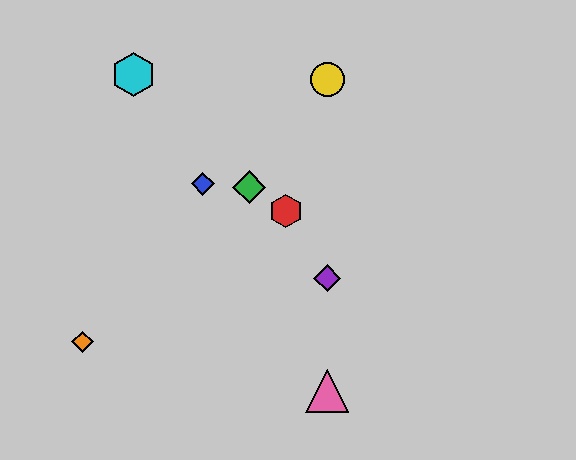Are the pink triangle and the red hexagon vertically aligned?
No, the pink triangle is at x≈327 and the red hexagon is at x≈286.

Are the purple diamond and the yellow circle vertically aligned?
Yes, both are at x≈327.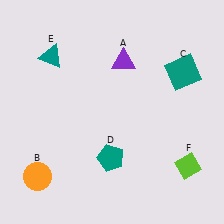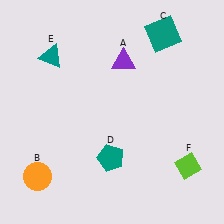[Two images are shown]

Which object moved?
The teal square (C) moved up.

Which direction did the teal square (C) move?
The teal square (C) moved up.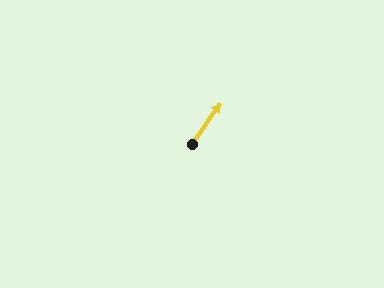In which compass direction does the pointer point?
Northeast.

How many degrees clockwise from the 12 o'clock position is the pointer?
Approximately 35 degrees.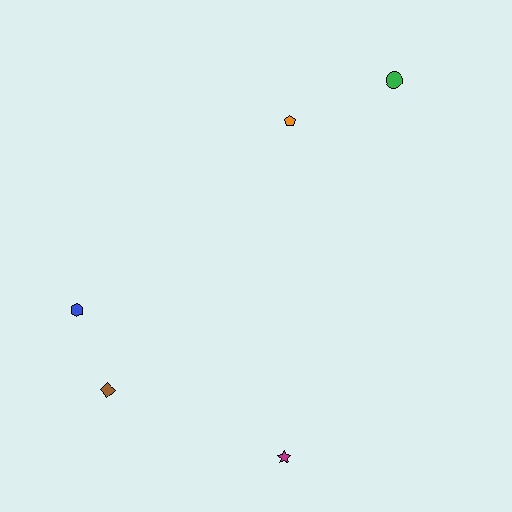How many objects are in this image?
There are 5 objects.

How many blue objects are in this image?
There is 1 blue object.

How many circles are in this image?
There is 1 circle.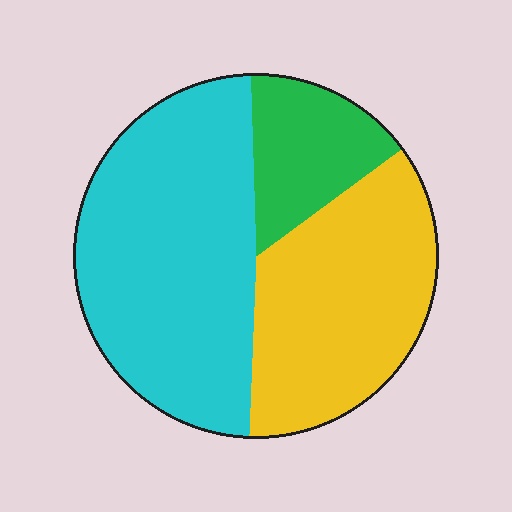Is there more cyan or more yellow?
Cyan.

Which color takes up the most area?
Cyan, at roughly 50%.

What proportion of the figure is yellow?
Yellow covers 36% of the figure.